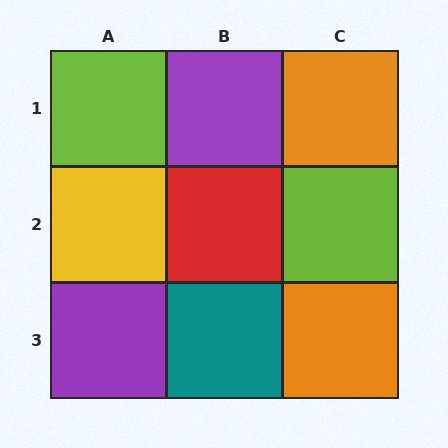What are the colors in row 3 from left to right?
Purple, teal, orange.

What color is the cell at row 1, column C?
Orange.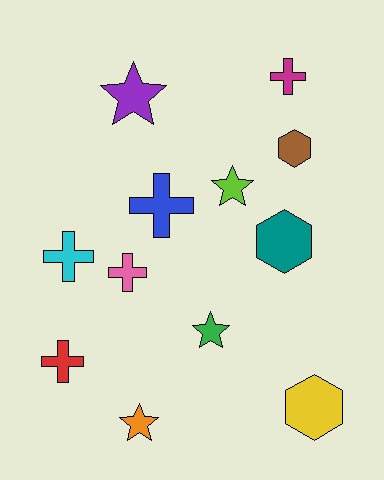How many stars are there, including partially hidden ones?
There are 4 stars.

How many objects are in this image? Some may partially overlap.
There are 12 objects.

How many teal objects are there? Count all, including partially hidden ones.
There is 1 teal object.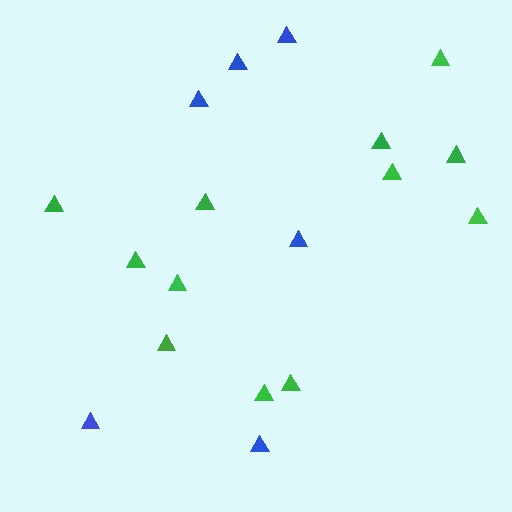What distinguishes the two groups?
There are 2 groups: one group of green triangles (12) and one group of blue triangles (6).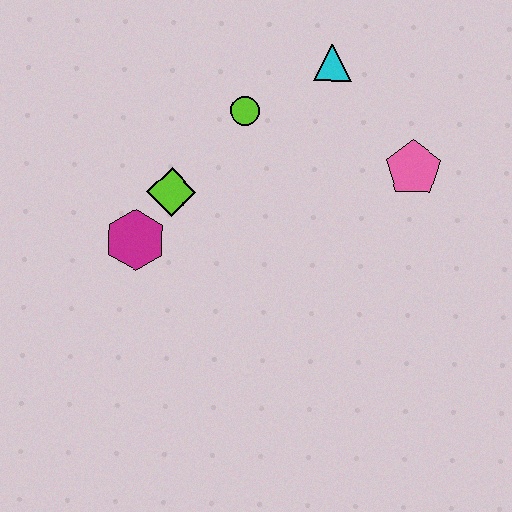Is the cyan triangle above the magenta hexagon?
Yes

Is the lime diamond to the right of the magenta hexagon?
Yes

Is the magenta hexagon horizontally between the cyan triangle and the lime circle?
No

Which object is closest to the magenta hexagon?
The lime diamond is closest to the magenta hexagon.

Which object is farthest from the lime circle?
The pink pentagon is farthest from the lime circle.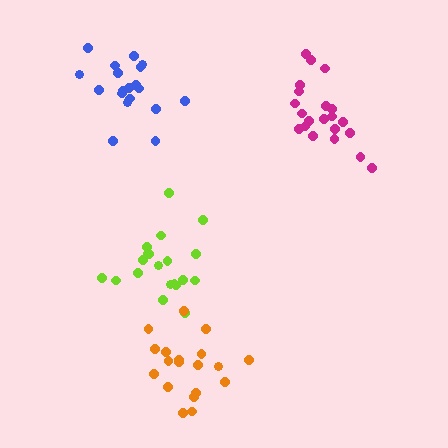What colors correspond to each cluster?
The clusters are colored: blue, lime, orange, magenta.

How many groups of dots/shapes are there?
There are 4 groups.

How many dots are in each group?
Group 1: 19 dots, Group 2: 20 dots, Group 3: 19 dots, Group 4: 21 dots (79 total).